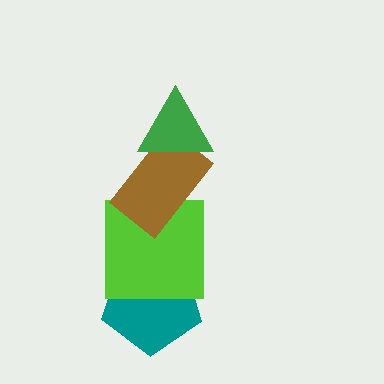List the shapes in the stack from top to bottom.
From top to bottom: the green triangle, the brown rectangle, the lime square, the teal pentagon.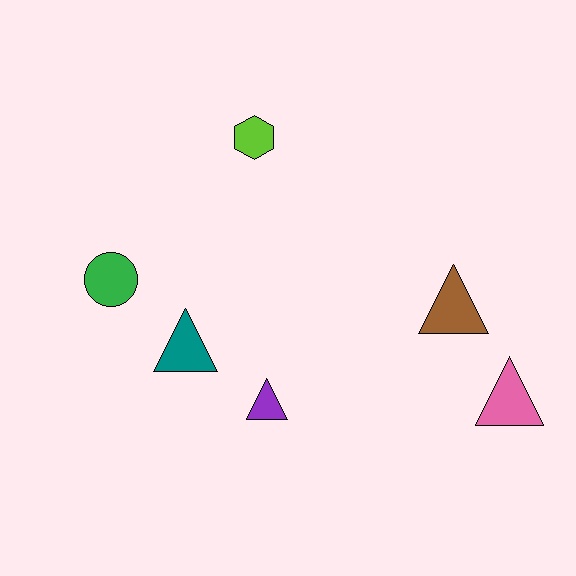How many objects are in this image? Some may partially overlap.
There are 6 objects.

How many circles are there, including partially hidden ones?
There is 1 circle.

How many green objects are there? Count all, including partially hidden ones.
There is 1 green object.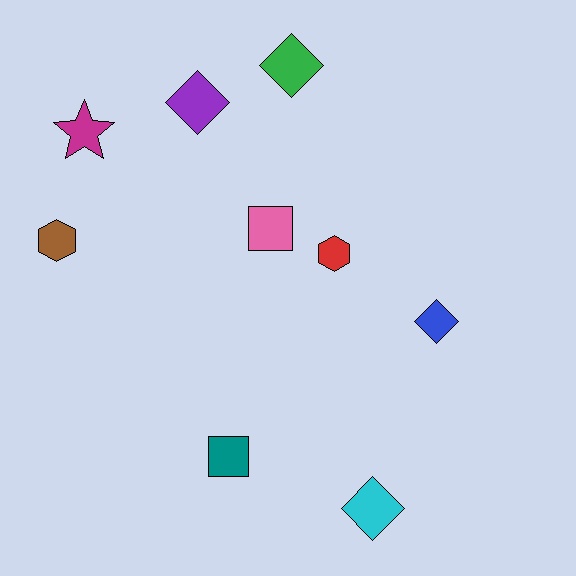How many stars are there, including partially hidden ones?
There is 1 star.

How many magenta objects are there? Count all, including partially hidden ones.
There is 1 magenta object.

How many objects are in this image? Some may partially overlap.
There are 9 objects.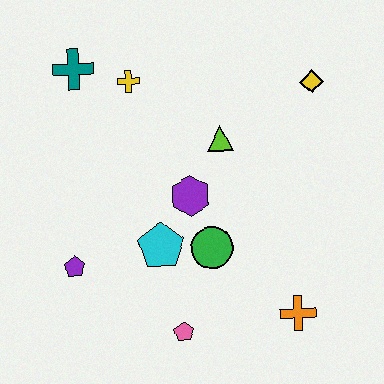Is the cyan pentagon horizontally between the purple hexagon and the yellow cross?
Yes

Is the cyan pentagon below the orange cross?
No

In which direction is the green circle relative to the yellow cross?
The green circle is below the yellow cross.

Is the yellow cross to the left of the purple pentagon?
No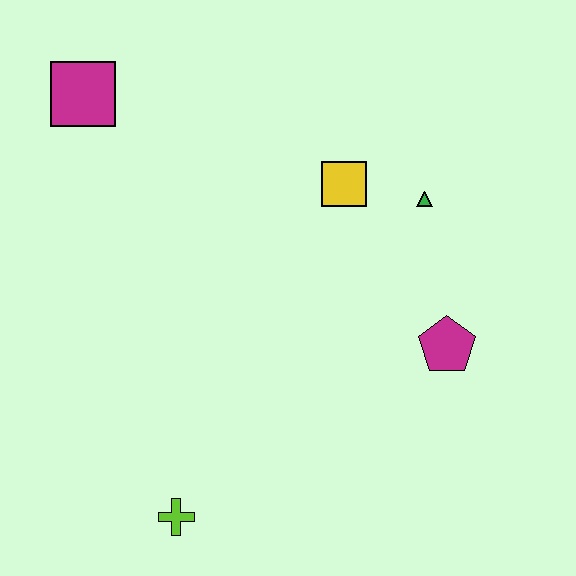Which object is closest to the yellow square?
The green triangle is closest to the yellow square.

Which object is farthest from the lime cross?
The magenta square is farthest from the lime cross.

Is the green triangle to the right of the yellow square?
Yes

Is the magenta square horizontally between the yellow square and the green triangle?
No